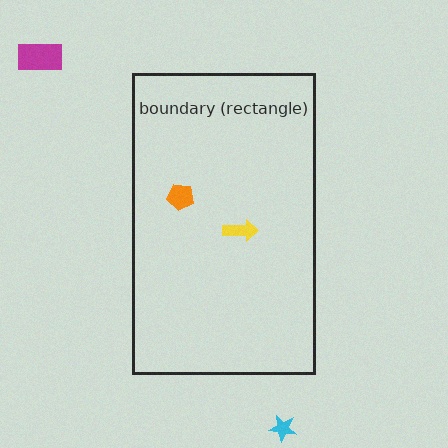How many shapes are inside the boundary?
2 inside, 2 outside.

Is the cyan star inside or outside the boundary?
Outside.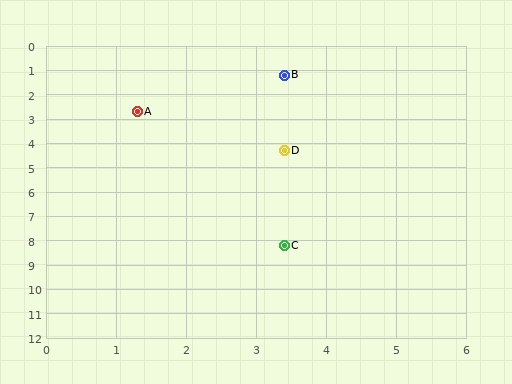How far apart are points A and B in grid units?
Points A and B are about 2.6 grid units apart.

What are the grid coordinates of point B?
Point B is at approximately (3.4, 1.2).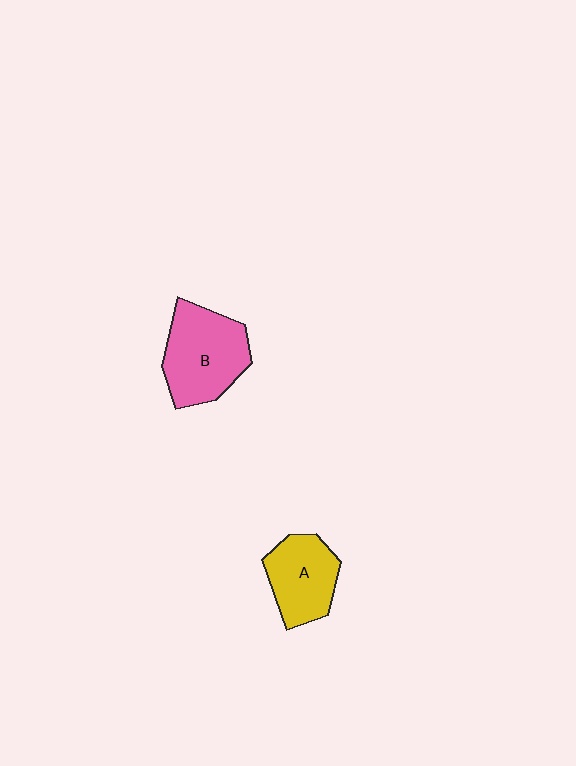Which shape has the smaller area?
Shape A (yellow).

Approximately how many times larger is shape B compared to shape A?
Approximately 1.3 times.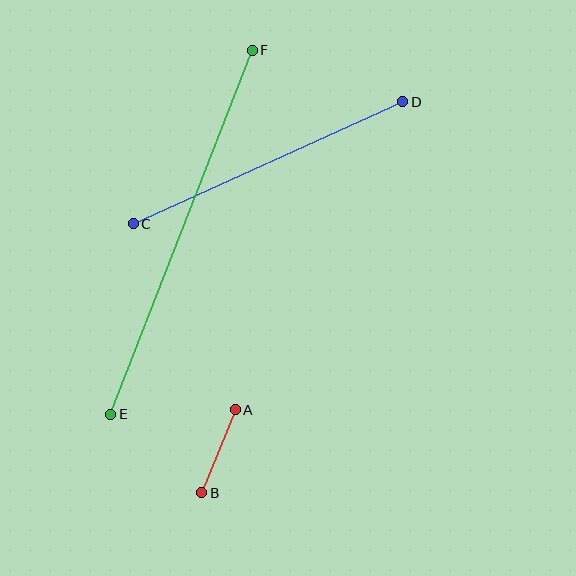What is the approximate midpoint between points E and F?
The midpoint is at approximately (182, 232) pixels.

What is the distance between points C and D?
The distance is approximately 296 pixels.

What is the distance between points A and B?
The distance is approximately 90 pixels.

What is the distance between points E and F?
The distance is approximately 391 pixels.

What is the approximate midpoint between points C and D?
The midpoint is at approximately (268, 163) pixels.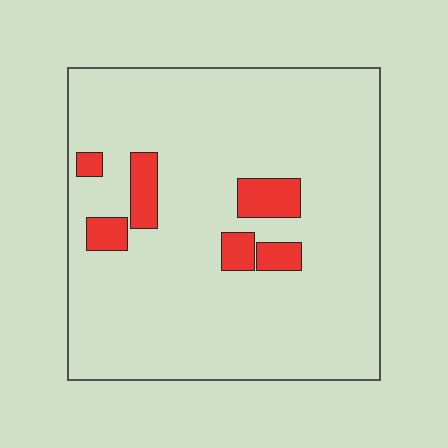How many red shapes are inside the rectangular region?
6.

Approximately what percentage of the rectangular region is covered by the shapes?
Approximately 10%.